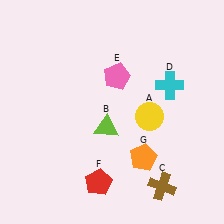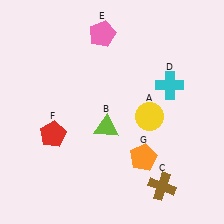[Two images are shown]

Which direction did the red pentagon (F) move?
The red pentagon (F) moved up.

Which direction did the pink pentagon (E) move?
The pink pentagon (E) moved up.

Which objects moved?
The objects that moved are: the pink pentagon (E), the red pentagon (F).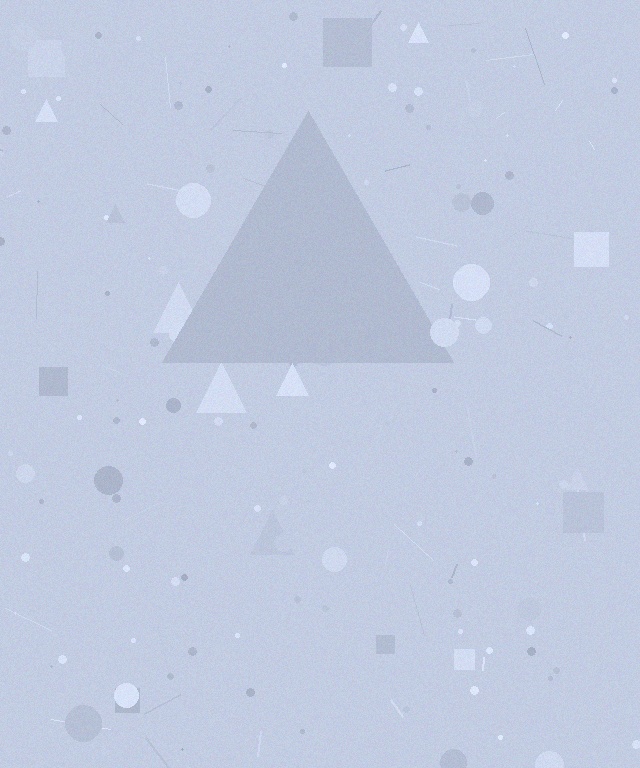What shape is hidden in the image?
A triangle is hidden in the image.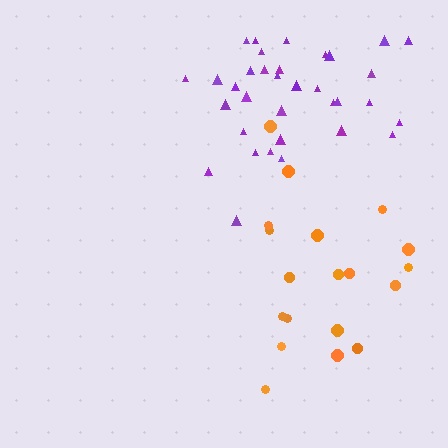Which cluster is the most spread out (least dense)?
Orange.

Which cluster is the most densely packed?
Purple.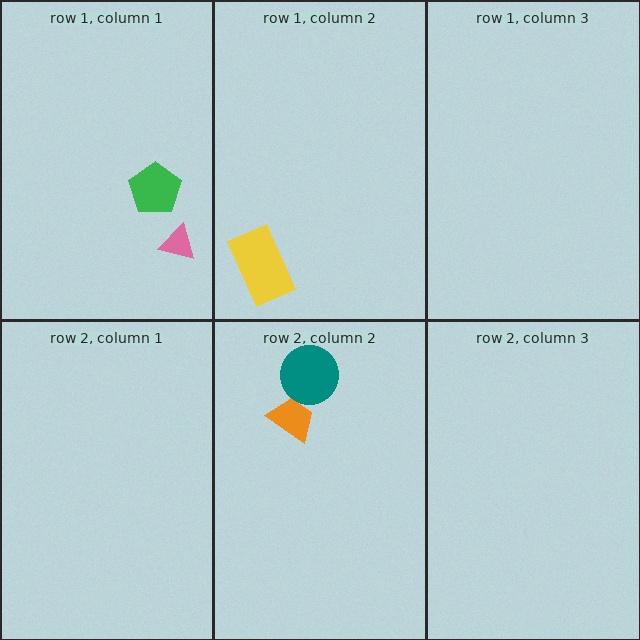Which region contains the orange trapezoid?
The row 2, column 2 region.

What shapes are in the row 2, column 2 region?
The orange trapezoid, the teal circle.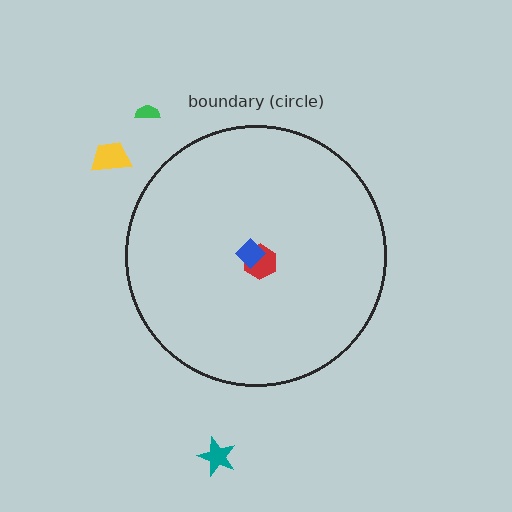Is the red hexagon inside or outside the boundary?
Inside.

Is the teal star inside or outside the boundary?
Outside.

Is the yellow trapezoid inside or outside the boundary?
Outside.